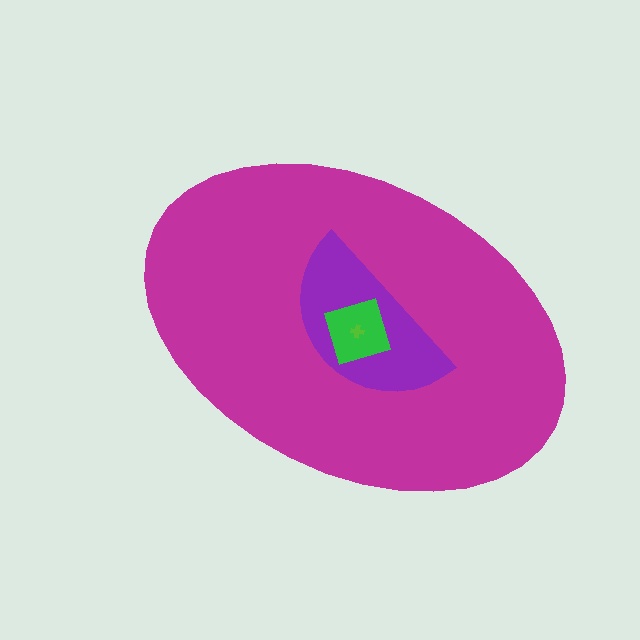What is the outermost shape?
The magenta ellipse.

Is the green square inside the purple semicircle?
Yes.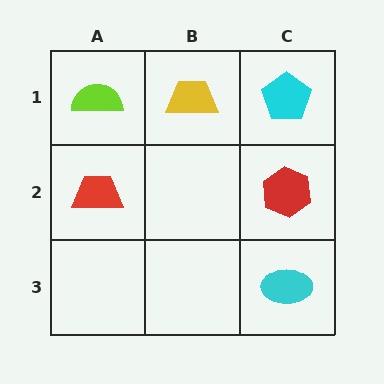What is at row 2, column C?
A red hexagon.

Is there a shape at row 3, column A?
No, that cell is empty.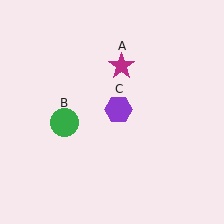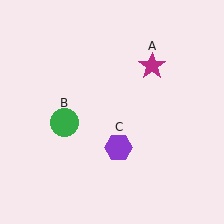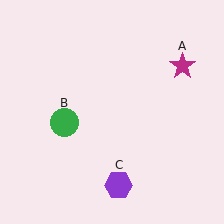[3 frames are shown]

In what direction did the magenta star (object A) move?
The magenta star (object A) moved right.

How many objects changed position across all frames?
2 objects changed position: magenta star (object A), purple hexagon (object C).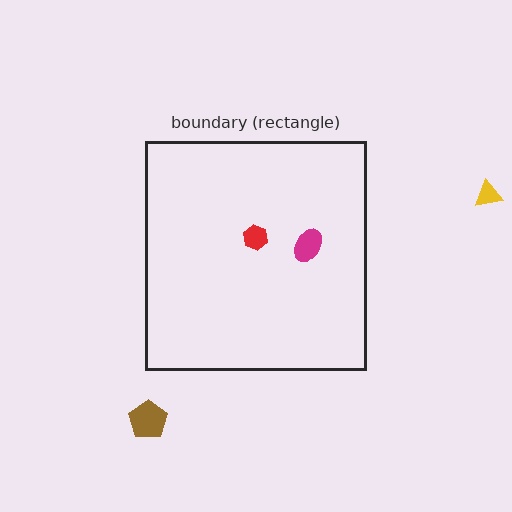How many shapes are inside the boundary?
2 inside, 2 outside.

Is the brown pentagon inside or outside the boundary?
Outside.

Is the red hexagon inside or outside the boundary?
Inside.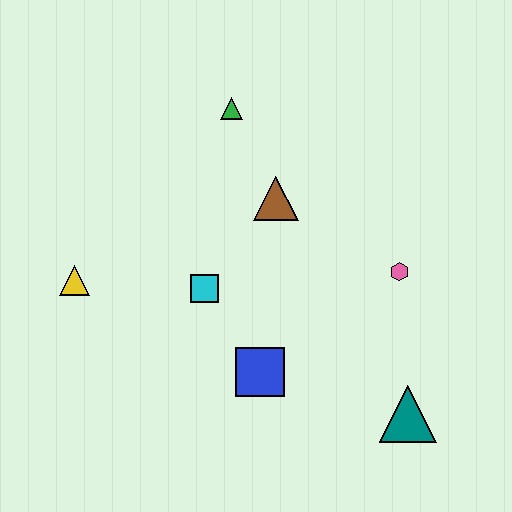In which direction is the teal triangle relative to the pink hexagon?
The teal triangle is below the pink hexagon.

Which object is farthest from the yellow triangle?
The teal triangle is farthest from the yellow triangle.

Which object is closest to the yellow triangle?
The cyan square is closest to the yellow triangle.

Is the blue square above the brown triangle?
No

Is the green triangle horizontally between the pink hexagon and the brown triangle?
No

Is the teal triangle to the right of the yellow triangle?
Yes